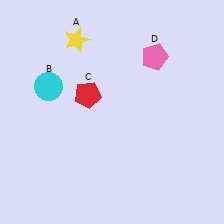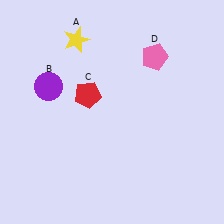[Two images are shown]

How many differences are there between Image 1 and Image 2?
There is 1 difference between the two images.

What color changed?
The circle (B) changed from cyan in Image 1 to purple in Image 2.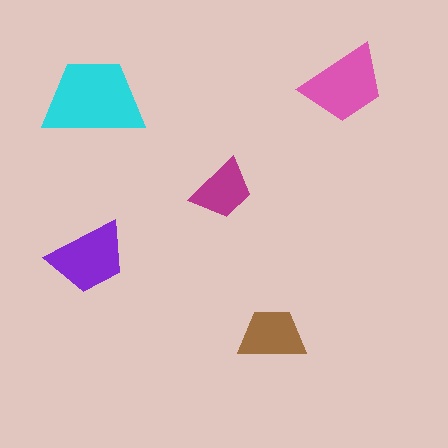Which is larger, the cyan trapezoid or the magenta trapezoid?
The cyan one.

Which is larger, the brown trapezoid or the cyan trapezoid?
The cyan one.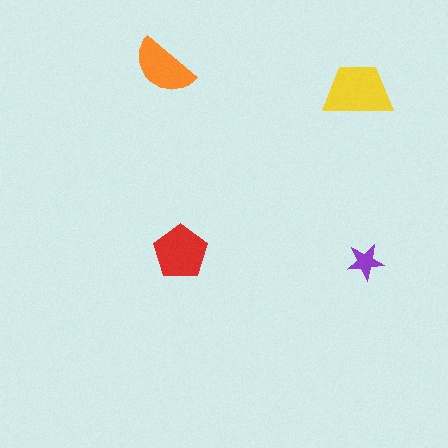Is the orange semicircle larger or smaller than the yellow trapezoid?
Smaller.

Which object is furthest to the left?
The orange semicircle is leftmost.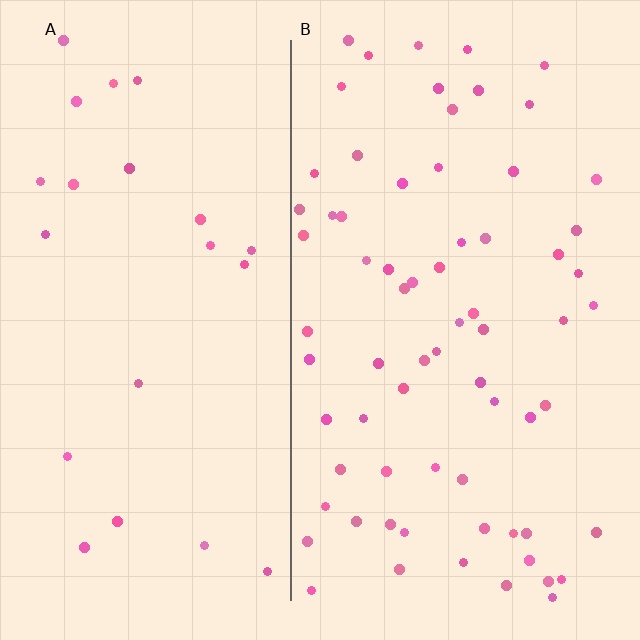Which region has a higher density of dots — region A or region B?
B (the right).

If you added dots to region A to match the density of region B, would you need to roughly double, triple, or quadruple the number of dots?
Approximately triple.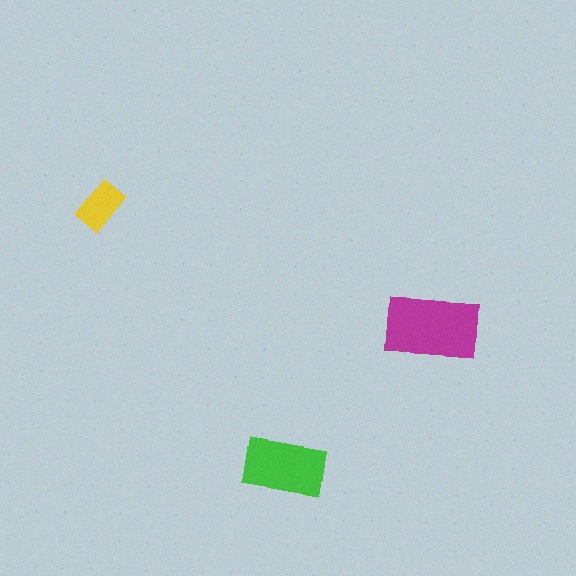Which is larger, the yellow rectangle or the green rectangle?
The green one.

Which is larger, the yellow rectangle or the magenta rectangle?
The magenta one.